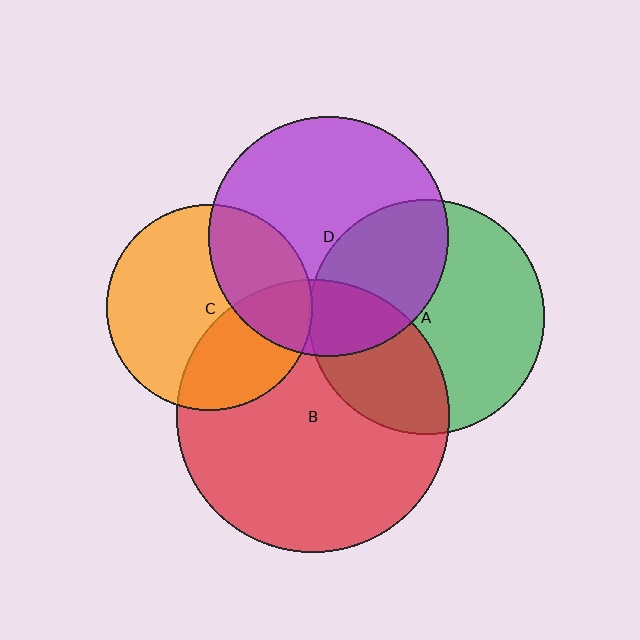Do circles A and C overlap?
Yes.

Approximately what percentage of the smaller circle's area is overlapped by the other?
Approximately 5%.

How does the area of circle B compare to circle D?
Approximately 1.3 times.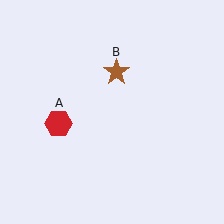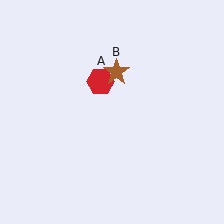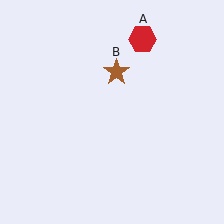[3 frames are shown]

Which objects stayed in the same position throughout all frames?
Brown star (object B) remained stationary.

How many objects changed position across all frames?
1 object changed position: red hexagon (object A).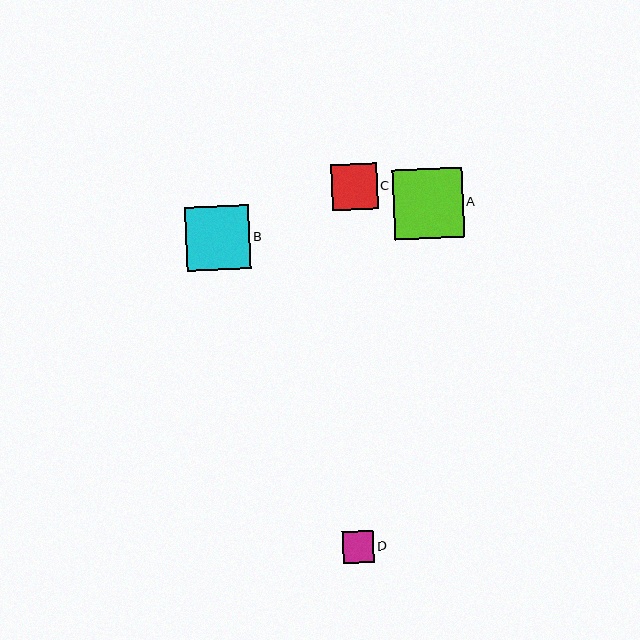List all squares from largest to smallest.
From largest to smallest: A, B, C, D.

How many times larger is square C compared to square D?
Square C is approximately 1.5 times the size of square D.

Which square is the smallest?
Square D is the smallest with a size of approximately 31 pixels.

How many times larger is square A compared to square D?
Square A is approximately 2.2 times the size of square D.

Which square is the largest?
Square A is the largest with a size of approximately 70 pixels.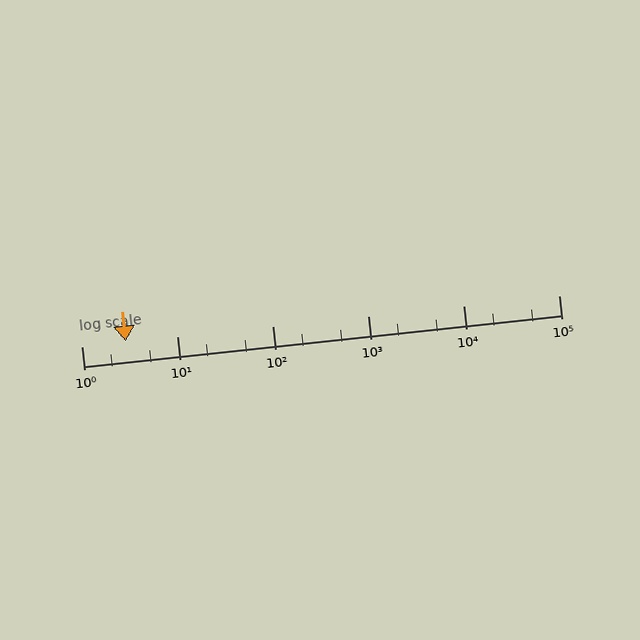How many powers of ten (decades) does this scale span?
The scale spans 5 decades, from 1 to 100000.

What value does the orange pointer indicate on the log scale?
The pointer indicates approximately 2.9.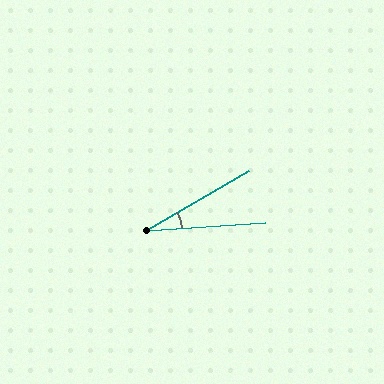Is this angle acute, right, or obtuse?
It is acute.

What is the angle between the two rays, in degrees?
Approximately 27 degrees.